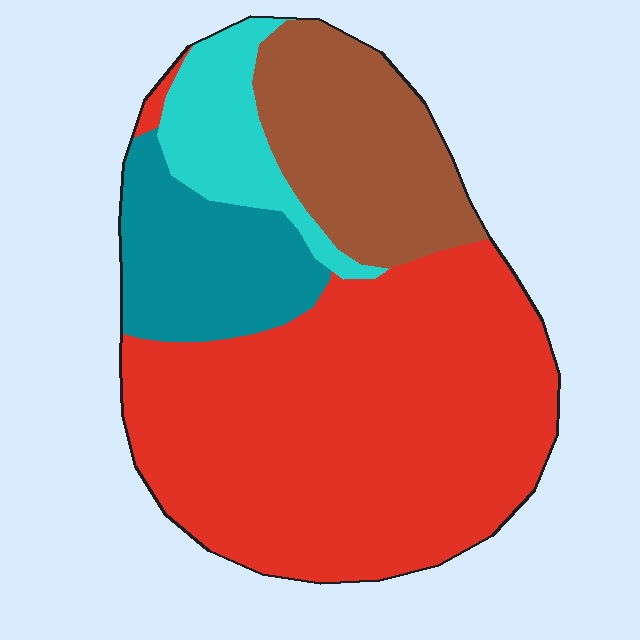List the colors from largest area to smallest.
From largest to smallest: red, brown, teal, cyan.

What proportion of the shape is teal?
Teal covers about 15% of the shape.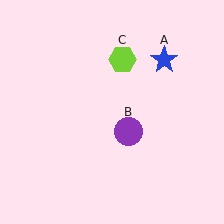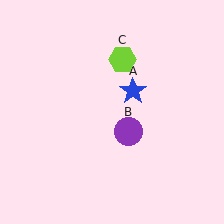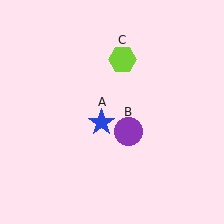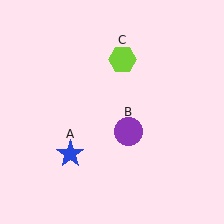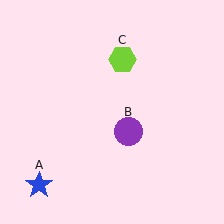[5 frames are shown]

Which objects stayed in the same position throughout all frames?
Purple circle (object B) and lime hexagon (object C) remained stationary.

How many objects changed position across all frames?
1 object changed position: blue star (object A).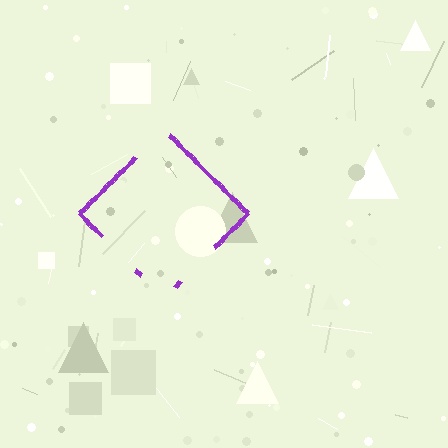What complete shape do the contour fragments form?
The contour fragments form a diamond.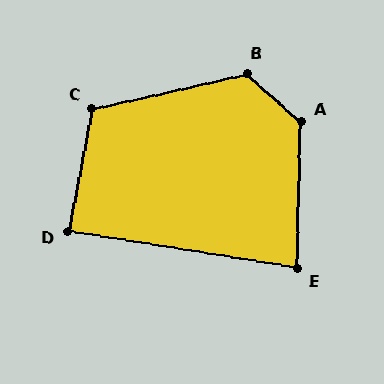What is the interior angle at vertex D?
Approximately 88 degrees (approximately right).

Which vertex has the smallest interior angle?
E, at approximately 83 degrees.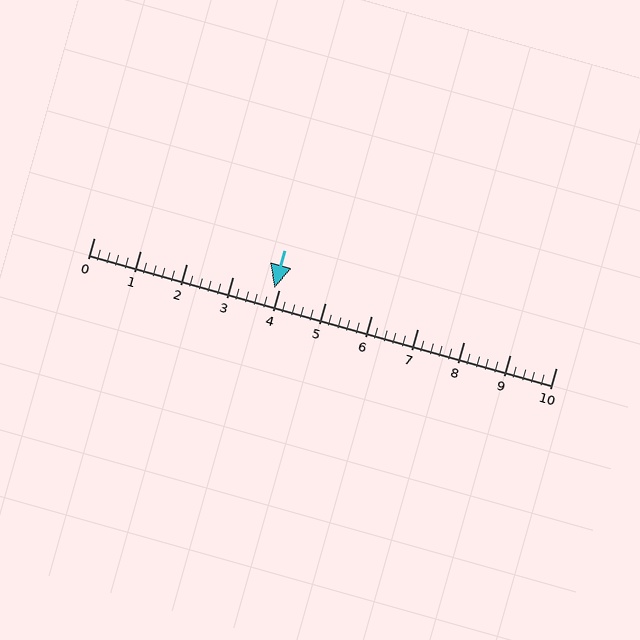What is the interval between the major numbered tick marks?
The major tick marks are spaced 1 units apart.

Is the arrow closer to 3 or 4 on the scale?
The arrow is closer to 4.